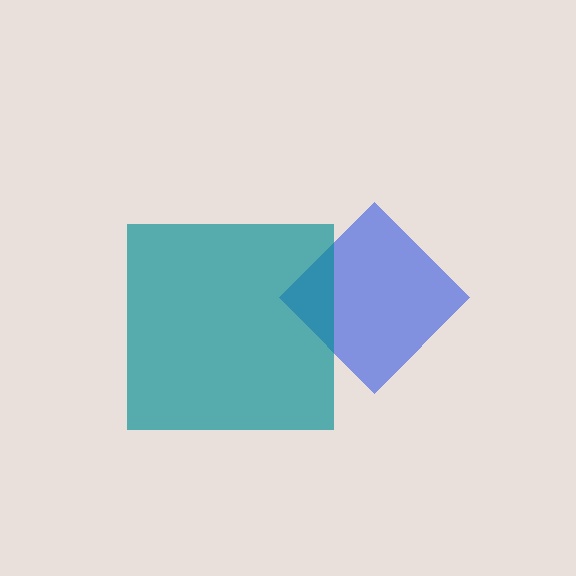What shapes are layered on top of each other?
The layered shapes are: a blue diamond, a teal square.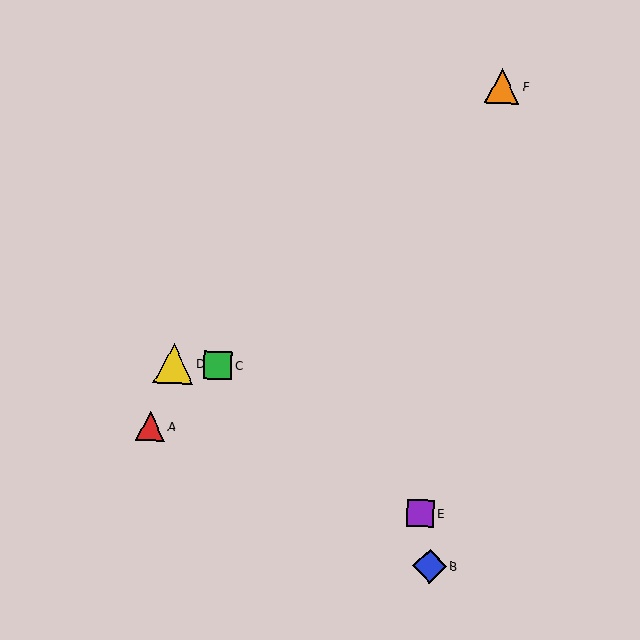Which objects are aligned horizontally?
Objects C, D are aligned horizontally.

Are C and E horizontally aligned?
No, C is at y≈365 and E is at y≈513.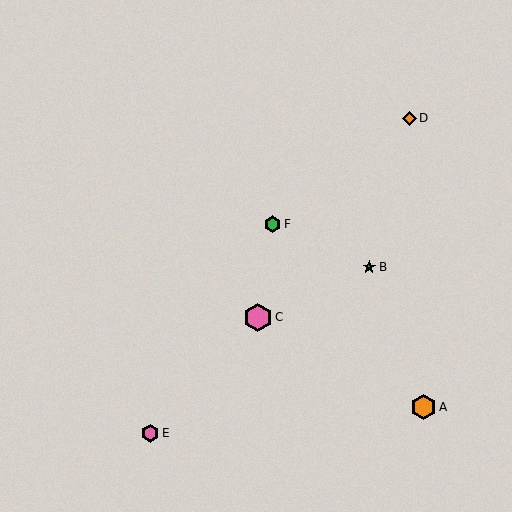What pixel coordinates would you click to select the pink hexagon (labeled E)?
Click at (150, 433) to select the pink hexagon E.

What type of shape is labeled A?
Shape A is an orange hexagon.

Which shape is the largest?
The pink hexagon (labeled C) is the largest.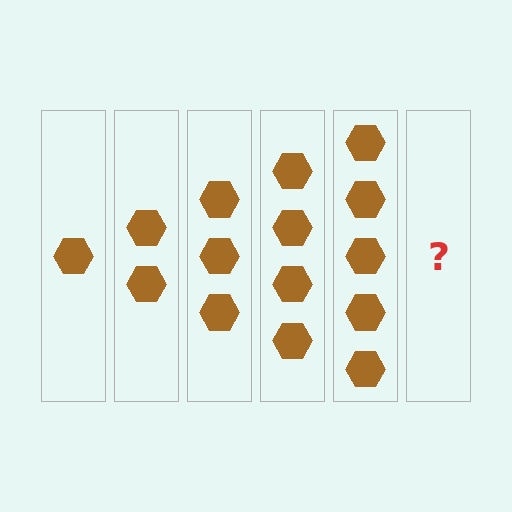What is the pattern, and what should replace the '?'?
The pattern is that each step adds one more hexagon. The '?' should be 6 hexagons.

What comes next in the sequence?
The next element should be 6 hexagons.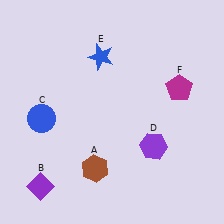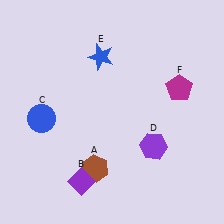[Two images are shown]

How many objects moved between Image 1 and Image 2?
1 object moved between the two images.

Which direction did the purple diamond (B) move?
The purple diamond (B) moved right.